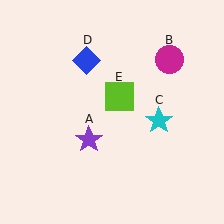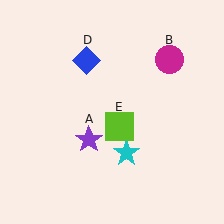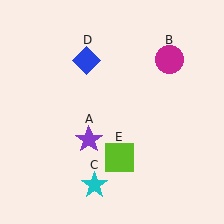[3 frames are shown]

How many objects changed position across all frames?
2 objects changed position: cyan star (object C), lime square (object E).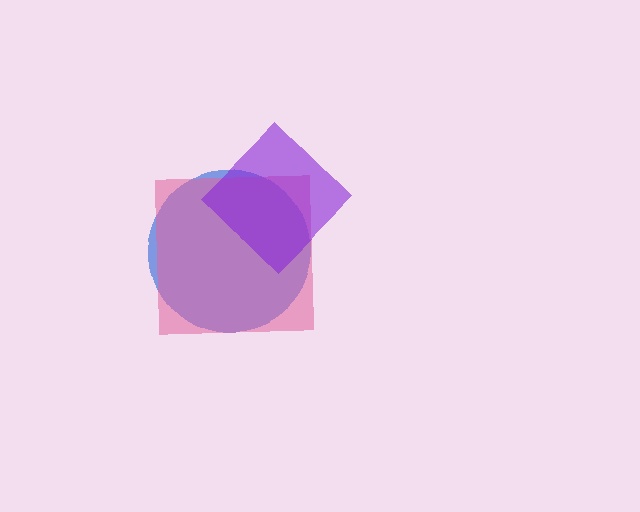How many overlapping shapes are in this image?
There are 3 overlapping shapes in the image.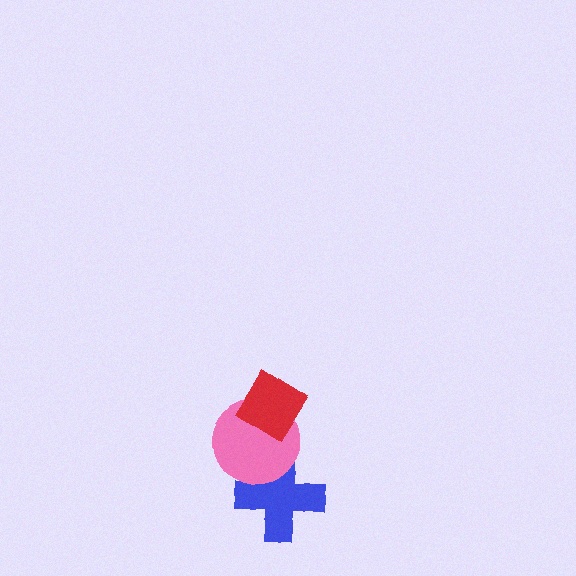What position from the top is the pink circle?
The pink circle is 2nd from the top.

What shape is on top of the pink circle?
The red diamond is on top of the pink circle.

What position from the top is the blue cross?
The blue cross is 3rd from the top.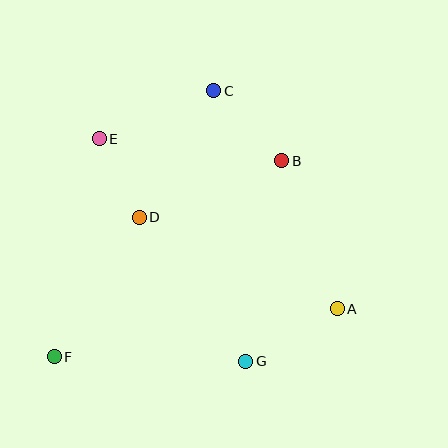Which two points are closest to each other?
Points D and E are closest to each other.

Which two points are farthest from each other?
Points C and F are farthest from each other.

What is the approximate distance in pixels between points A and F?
The distance between A and F is approximately 287 pixels.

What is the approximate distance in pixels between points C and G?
The distance between C and G is approximately 273 pixels.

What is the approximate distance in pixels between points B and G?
The distance between B and G is approximately 204 pixels.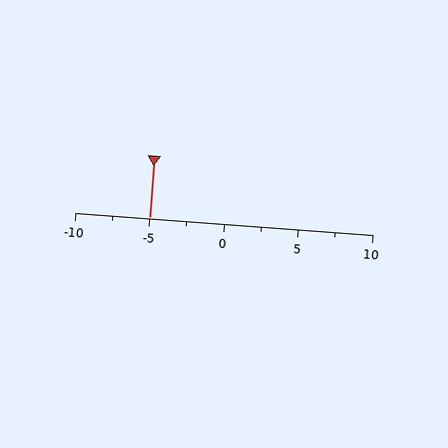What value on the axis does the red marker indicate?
The marker indicates approximately -5.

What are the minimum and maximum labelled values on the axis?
The axis runs from -10 to 10.